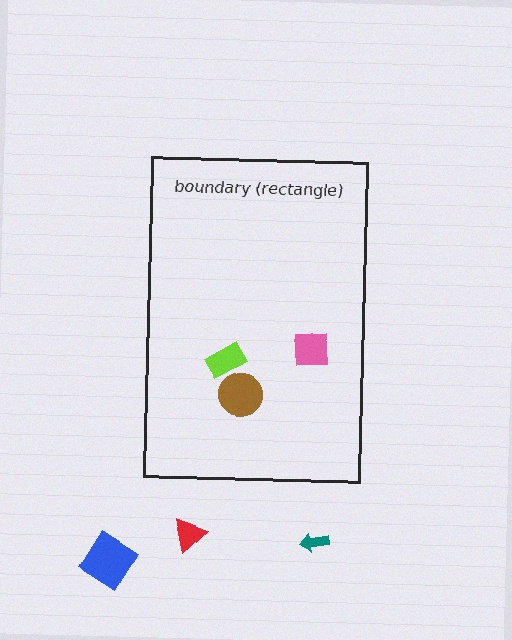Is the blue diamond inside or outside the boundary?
Outside.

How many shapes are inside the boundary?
3 inside, 3 outside.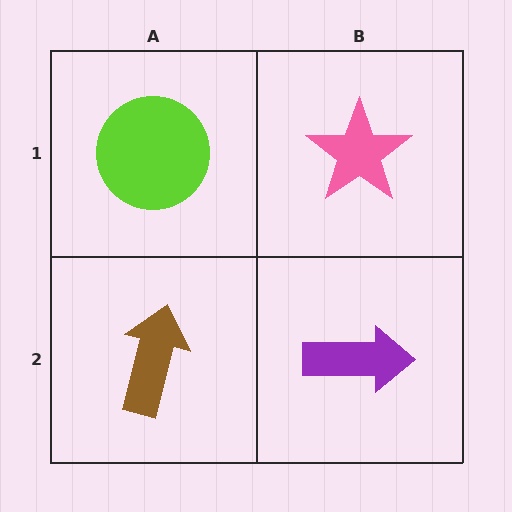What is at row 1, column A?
A lime circle.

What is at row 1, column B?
A pink star.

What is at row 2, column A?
A brown arrow.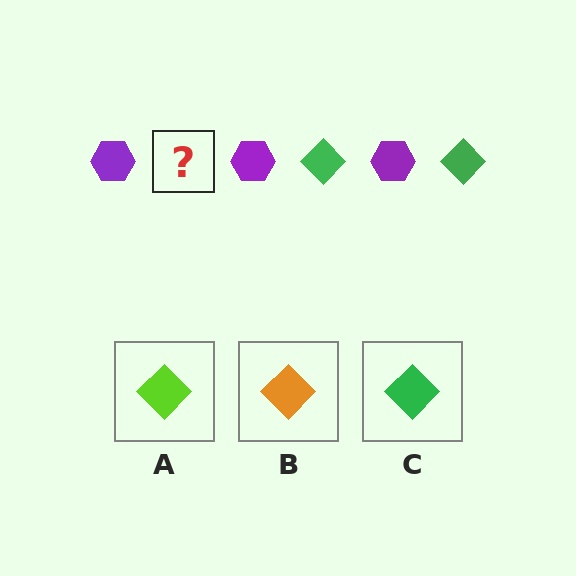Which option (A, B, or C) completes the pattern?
C.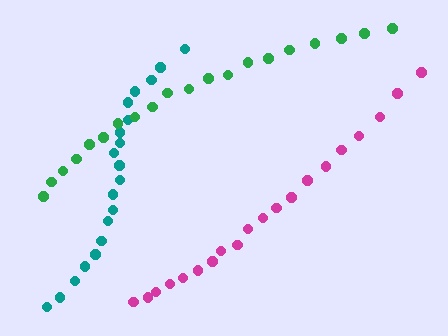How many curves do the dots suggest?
There are 3 distinct paths.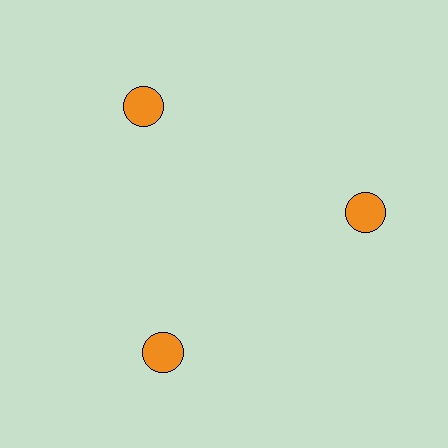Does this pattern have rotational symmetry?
Yes, this pattern has 3-fold rotational symmetry. It looks the same after rotating 120 degrees around the center.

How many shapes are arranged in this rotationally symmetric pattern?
There are 3 shapes, arranged in 3 groups of 1.